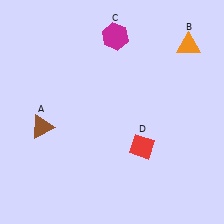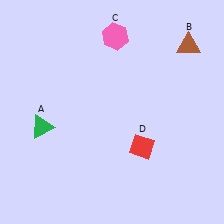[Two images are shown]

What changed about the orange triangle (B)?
In Image 1, B is orange. In Image 2, it changed to brown.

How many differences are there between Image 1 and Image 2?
There are 3 differences between the two images.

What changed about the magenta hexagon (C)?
In Image 1, C is magenta. In Image 2, it changed to pink.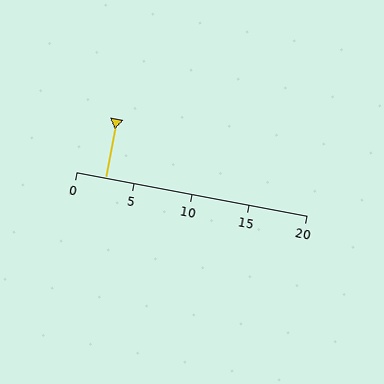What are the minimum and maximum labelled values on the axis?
The axis runs from 0 to 20.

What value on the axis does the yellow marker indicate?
The marker indicates approximately 2.5.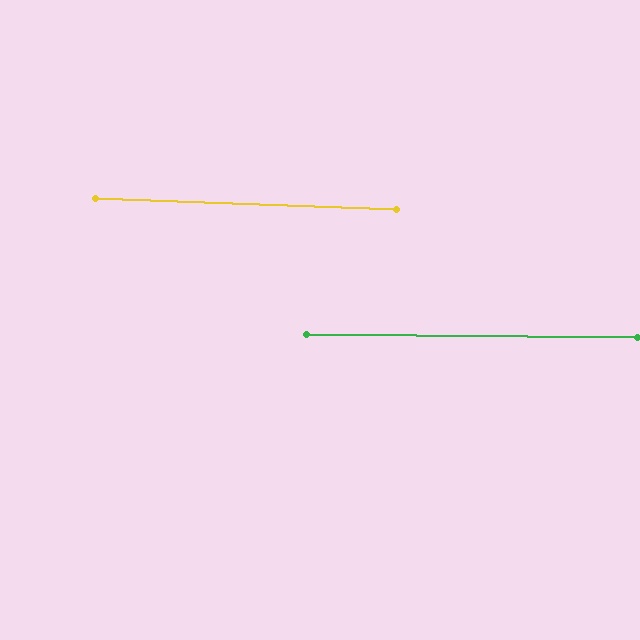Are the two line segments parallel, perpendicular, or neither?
Parallel — their directions differ by only 1.7°.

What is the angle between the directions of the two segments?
Approximately 2 degrees.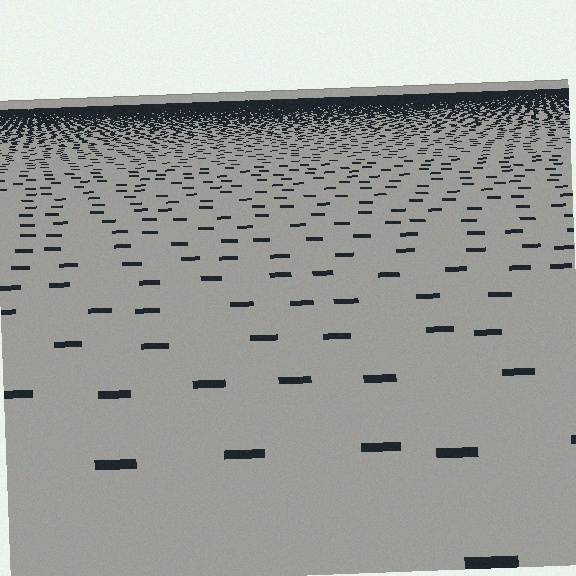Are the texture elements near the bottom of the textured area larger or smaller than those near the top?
Larger. Near the bottom, elements are closer to the viewer and appear at a bigger on-screen size.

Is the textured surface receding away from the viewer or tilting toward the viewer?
The surface is receding away from the viewer. Texture elements get smaller and denser toward the top.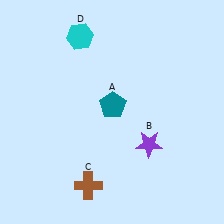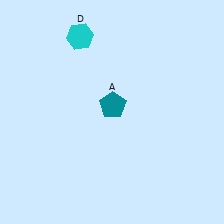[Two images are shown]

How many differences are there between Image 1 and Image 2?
There are 2 differences between the two images.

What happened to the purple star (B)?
The purple star (B) was removed in Image 2. It was in the bottom-right area of Image 1.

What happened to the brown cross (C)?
The brown cross (C) was removed in Image 2. It was in the bottom-left area of Image 1.